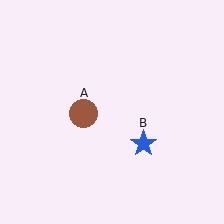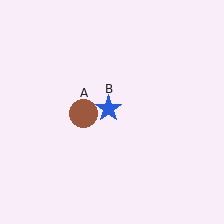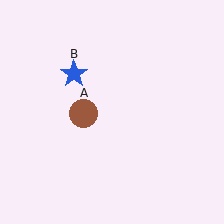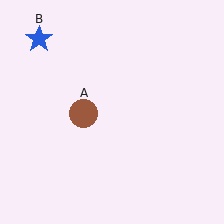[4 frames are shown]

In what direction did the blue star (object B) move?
The blue star (object B) moved up and to the left.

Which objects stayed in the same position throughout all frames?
Brown circle (object A) remained stationary.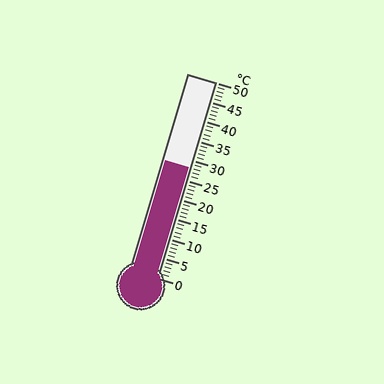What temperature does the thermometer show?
The thermometer shows approximately 28°C.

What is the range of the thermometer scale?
The thermometer scale ranges from 0°C to 50°C.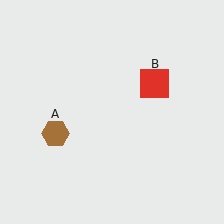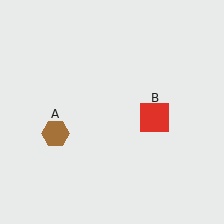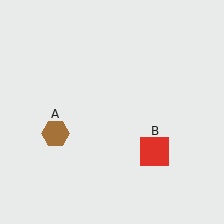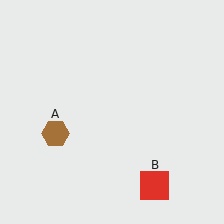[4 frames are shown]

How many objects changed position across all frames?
1 object changed position: red square (object B).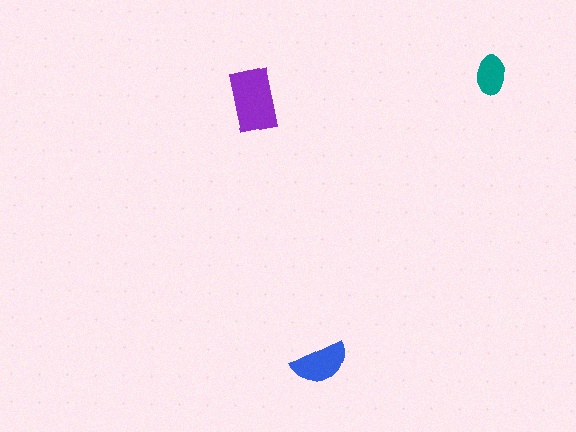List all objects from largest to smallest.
The purple rectangle, the blue semicircle, the teal ellipse.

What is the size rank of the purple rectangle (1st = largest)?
1st.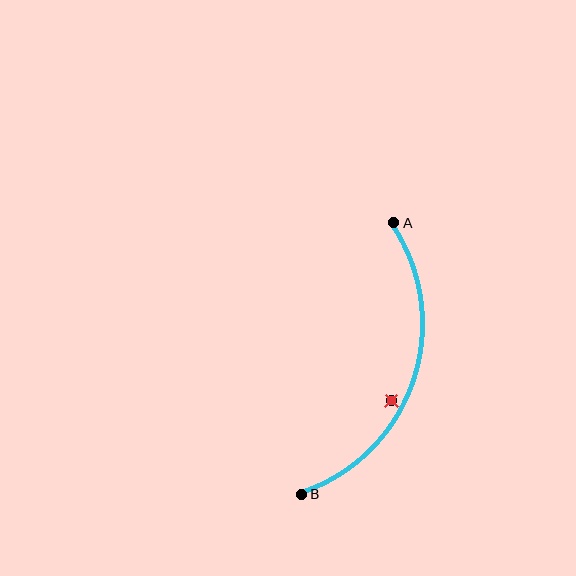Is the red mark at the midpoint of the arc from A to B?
No — the red mark does not lie on the arc at all. It sits slightly inside the curve.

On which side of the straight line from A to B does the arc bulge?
The arc bulges to the right of the straight line connecting A and B.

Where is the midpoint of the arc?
The arc midpoint is the point on the curve farthest from the straight line joining A and B. It sits to the right of that line.